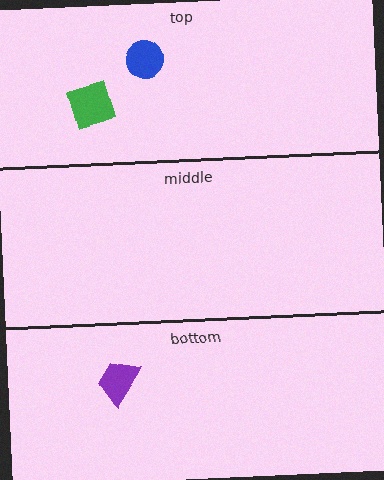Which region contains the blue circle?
The top region.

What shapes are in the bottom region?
The purple trapezoid.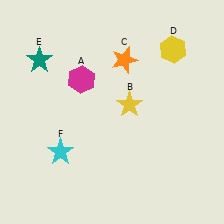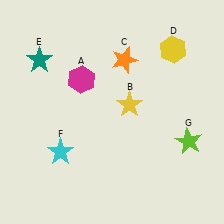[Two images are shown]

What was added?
A lime star (G) was added in Image 2.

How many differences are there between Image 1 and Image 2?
There is 1 difference between the two images.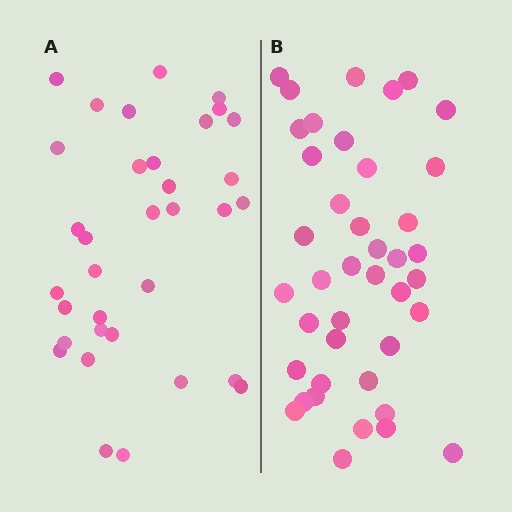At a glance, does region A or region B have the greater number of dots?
Region B (the right region) has more dots.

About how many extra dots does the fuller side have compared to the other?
Region B has roughly 8 or so more dots than region A.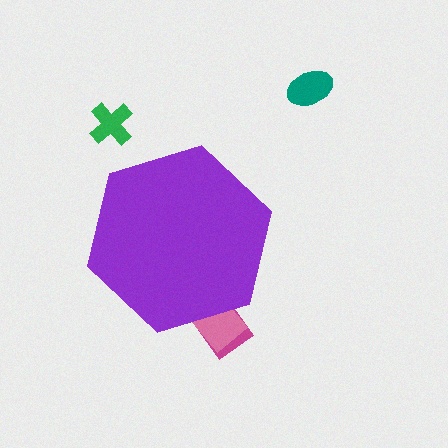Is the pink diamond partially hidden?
Yes, the pink diamond is partially hidden behind the purple hexagon.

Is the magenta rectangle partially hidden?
Yes, the magenta rectangle is partially hidden behind the purple hexagon.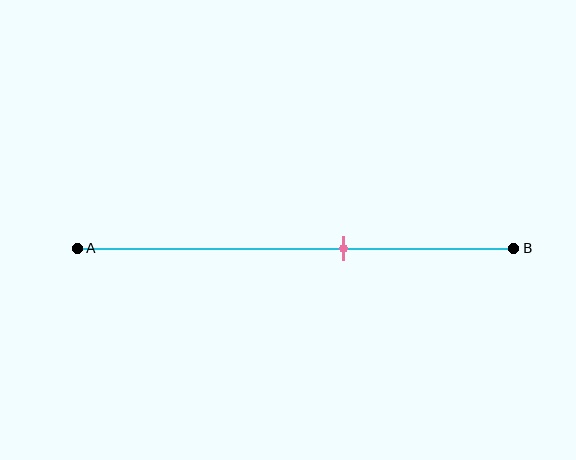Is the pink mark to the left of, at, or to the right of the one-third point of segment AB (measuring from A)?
The pink mark is to the right of the one-third point of segment AB.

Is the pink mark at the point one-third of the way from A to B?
No, the mark is at about 60% from A, not at the 33% one-third point.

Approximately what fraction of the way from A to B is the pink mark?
The pink mark is approximately 60% of the way from A to B.